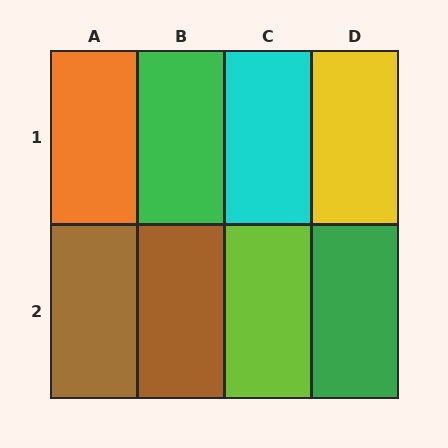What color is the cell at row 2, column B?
Brown.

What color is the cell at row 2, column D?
Green.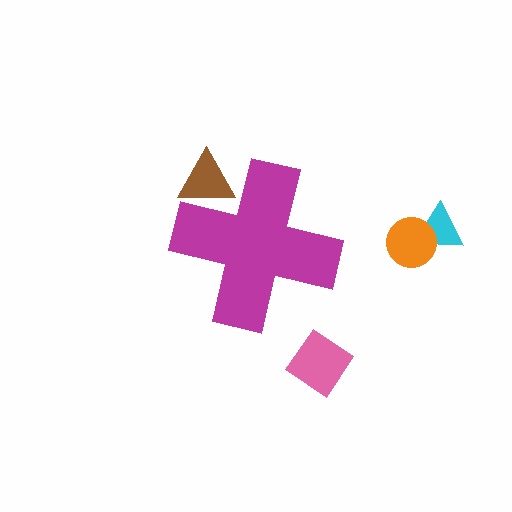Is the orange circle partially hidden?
No, the orange circle is fully visible.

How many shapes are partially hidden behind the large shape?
1 shape is partially hidden.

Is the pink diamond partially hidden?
No, the pink diamond is fully visible.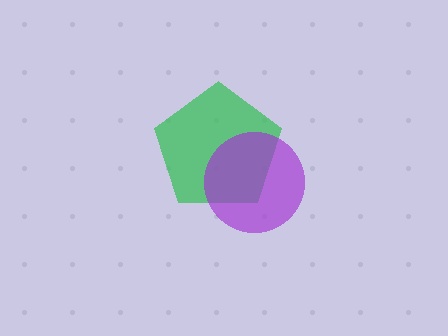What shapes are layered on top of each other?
The layered shapes are: a green pentagon, a purple circle.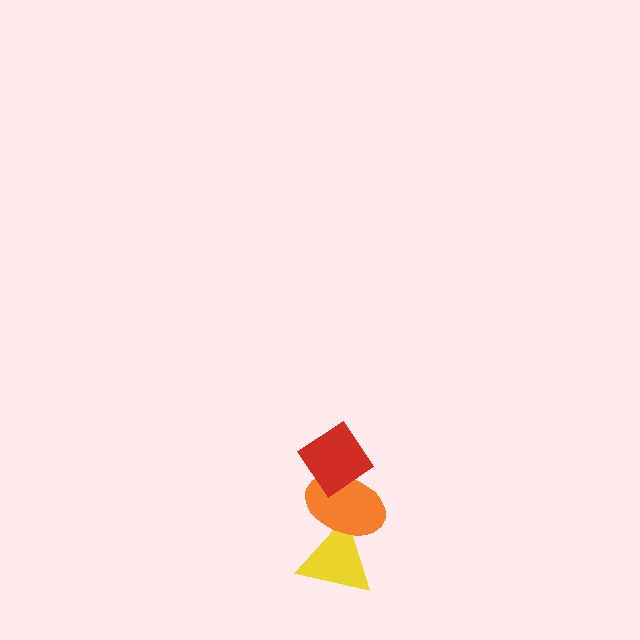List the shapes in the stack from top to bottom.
From top to bottom: the red diamond, the orange ellipse, the yellow triangle.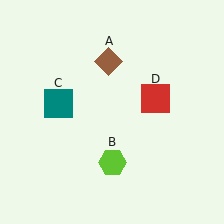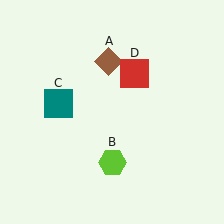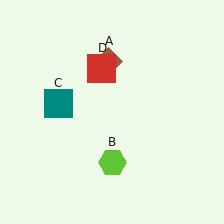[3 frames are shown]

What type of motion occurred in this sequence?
The red square (object D) rotated counterclockwise around the center of the scene.